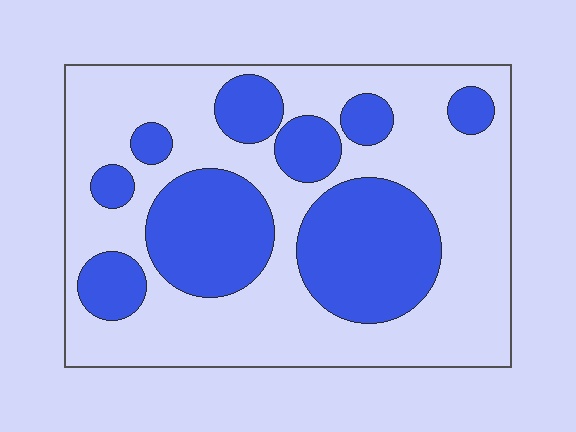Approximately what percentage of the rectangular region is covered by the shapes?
Approximately 35%.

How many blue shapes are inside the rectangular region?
9.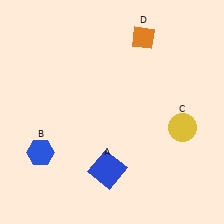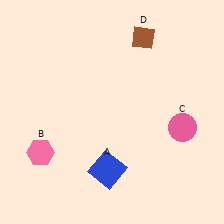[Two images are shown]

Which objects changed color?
B changed from blue to pink. C changed from yellow to pink. D changed from orange to brown.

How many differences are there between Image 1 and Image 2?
There are 3 differences between the two images.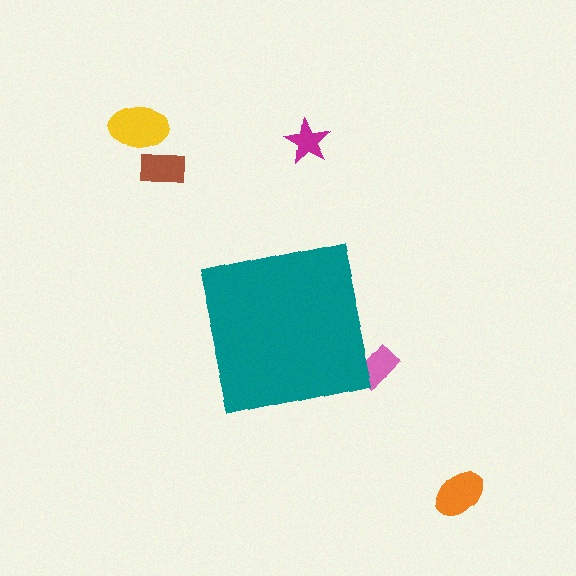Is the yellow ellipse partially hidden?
No, the yellow ellipse is fully visible.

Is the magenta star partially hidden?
No, the magenta star is fully visible.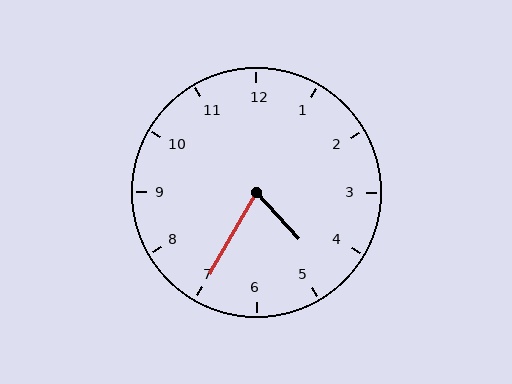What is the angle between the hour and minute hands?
Approximately 72 degrees.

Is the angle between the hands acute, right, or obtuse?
It is acute.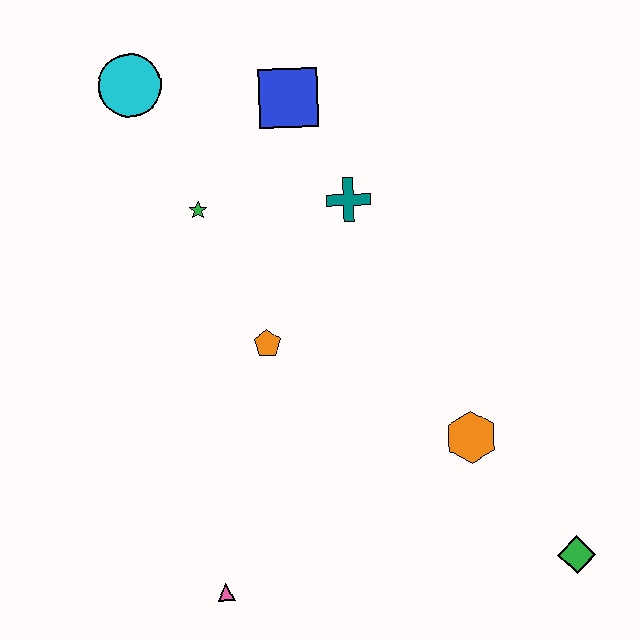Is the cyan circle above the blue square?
Yes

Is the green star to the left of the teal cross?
Yes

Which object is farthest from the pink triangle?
The cyan circle is farthest from the pink triangle.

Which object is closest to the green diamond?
The orange hexagon is closest to the green diamond.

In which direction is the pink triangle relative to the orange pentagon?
The pink triangle is below the orange pentagon.